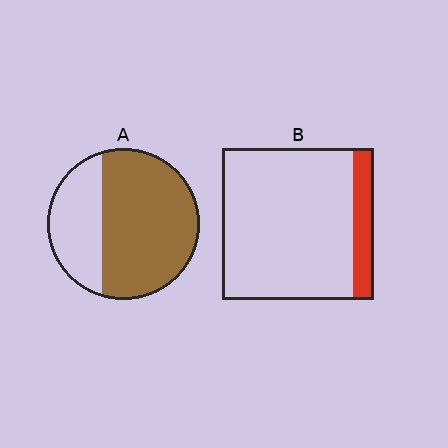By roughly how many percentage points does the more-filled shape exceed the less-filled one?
By roughly 55 percentage points (A over B).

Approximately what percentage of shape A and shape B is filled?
A is approximately 70% and B is approximately 15%.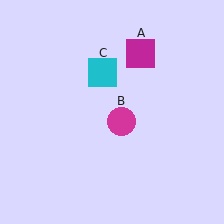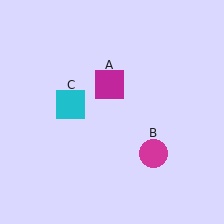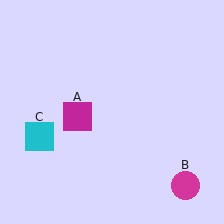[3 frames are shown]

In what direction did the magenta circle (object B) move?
The magenta circle (object B) moved down and to the right.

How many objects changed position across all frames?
3 objects changed position: magenta square (object A), magenta circle (object B), cyan square (object C).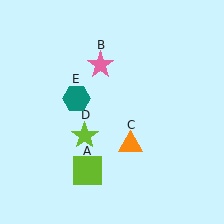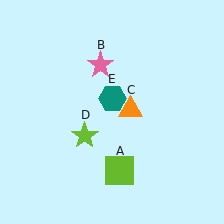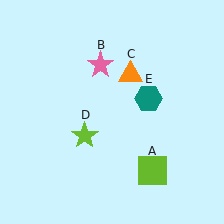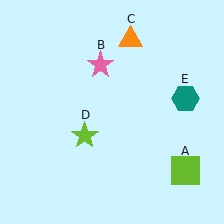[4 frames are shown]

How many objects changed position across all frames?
3 objects changed position: lime square (object A), orange triangle (object C), teal hexagon (object E).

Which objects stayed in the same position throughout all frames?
Pink star (object B) and lime star (object D) remained stationary.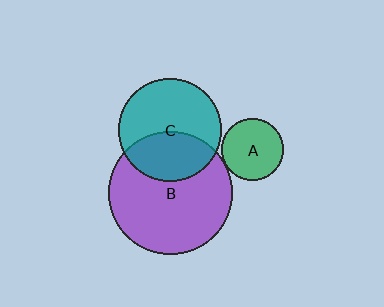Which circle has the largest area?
Circle B (purple).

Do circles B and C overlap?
Yes.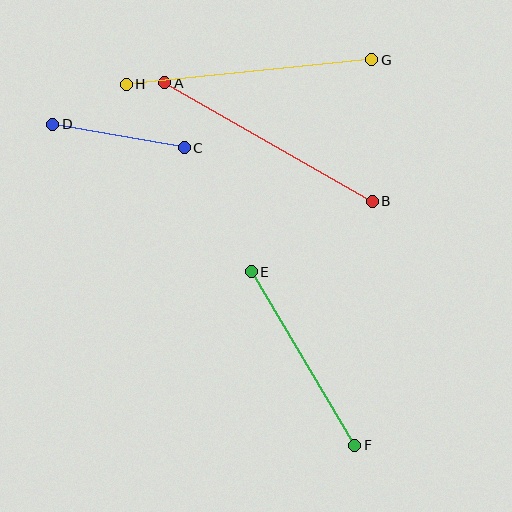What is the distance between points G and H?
The distance is approximately 247 pixels.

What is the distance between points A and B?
The distance is approximately 239 pixels.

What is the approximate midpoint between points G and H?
The midpoint is at approximately (249, 72) pixels.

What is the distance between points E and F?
The distance is approximately 202 pixels.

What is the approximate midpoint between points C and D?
The midpoint is at approximately (118, 136) pixels.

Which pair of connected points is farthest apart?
Points G and H are farthest apart.